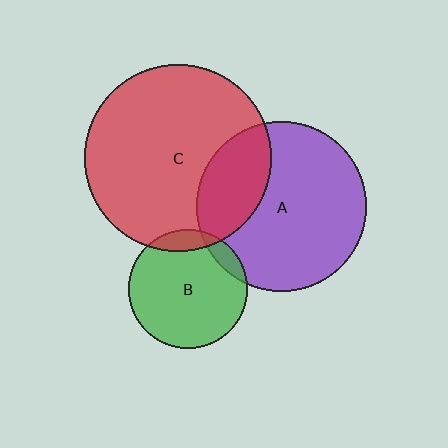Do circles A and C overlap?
Yes.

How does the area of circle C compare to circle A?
Approximately 1.2 times.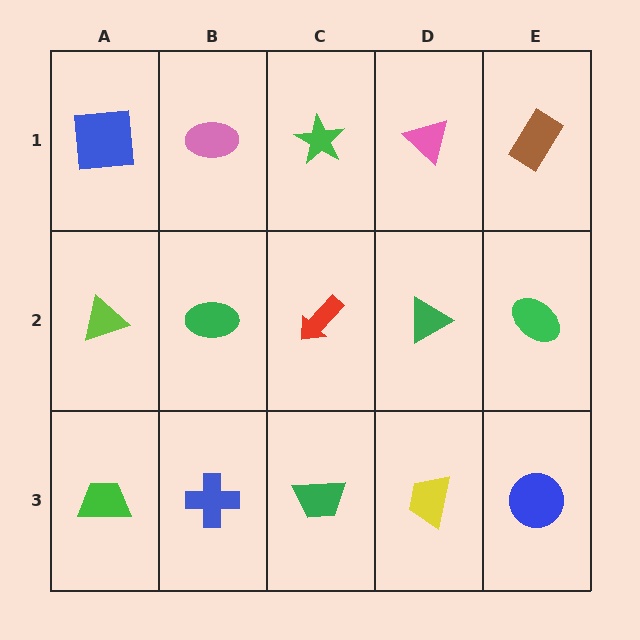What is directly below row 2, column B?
A blue cross.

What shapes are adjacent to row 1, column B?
A green ellipse (row 2, column B), a blue square (row 1, column A), a green star (row 1, column C).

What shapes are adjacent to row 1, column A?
A lime triangle (row 2, column A), a pink ellipse (row 1, column B).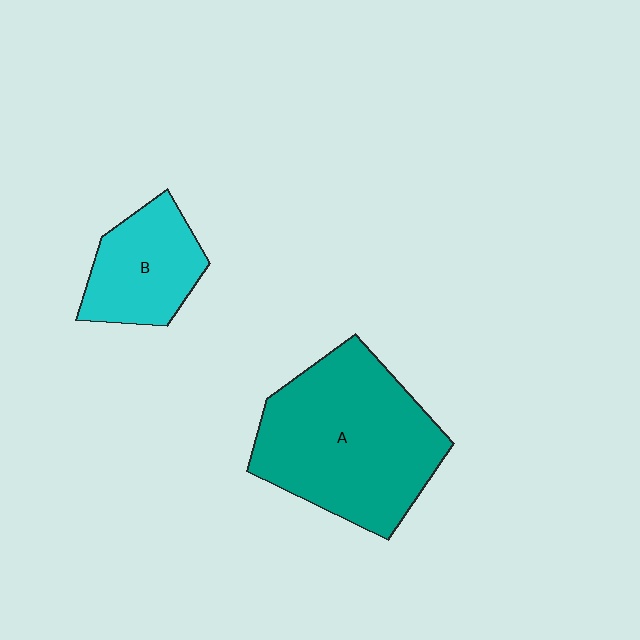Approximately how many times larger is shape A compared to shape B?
Approximately 2.1 times.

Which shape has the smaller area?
Shape B (cyan).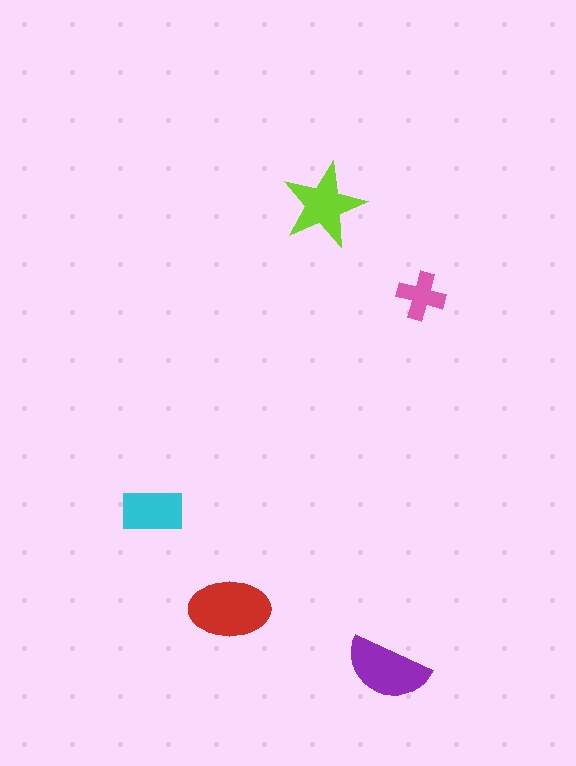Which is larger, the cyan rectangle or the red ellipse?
The red ellipse.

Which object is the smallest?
The pink cross.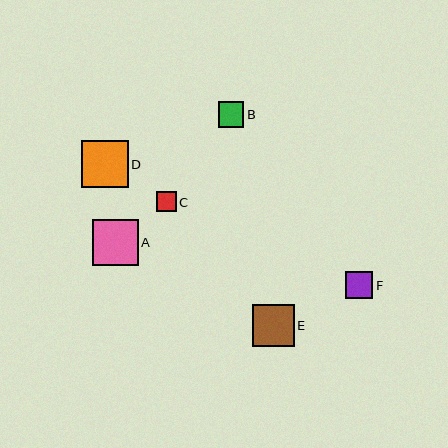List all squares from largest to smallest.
From largest to smallest: D, A, E, F, B, C.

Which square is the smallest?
Square C is the smallest with a size of approximately 20 pixels.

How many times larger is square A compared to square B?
Square A is approximately 1.8 times the size of square B.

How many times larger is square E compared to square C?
Square E is approximately 2.1 times the size of square C.